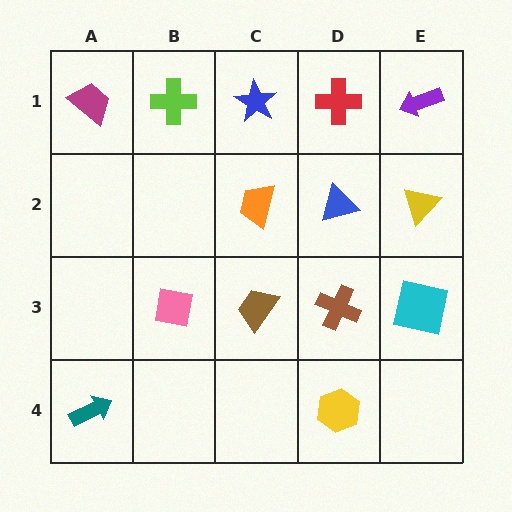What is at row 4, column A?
A teal arrow.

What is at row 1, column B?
A lime cross.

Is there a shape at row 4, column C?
No, that cell is empty.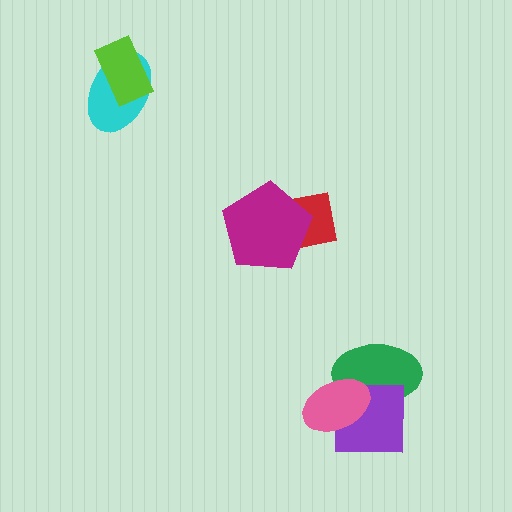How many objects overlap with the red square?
1 object overlaps with the red square.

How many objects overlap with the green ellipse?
2 objects overlap with the green ellipse.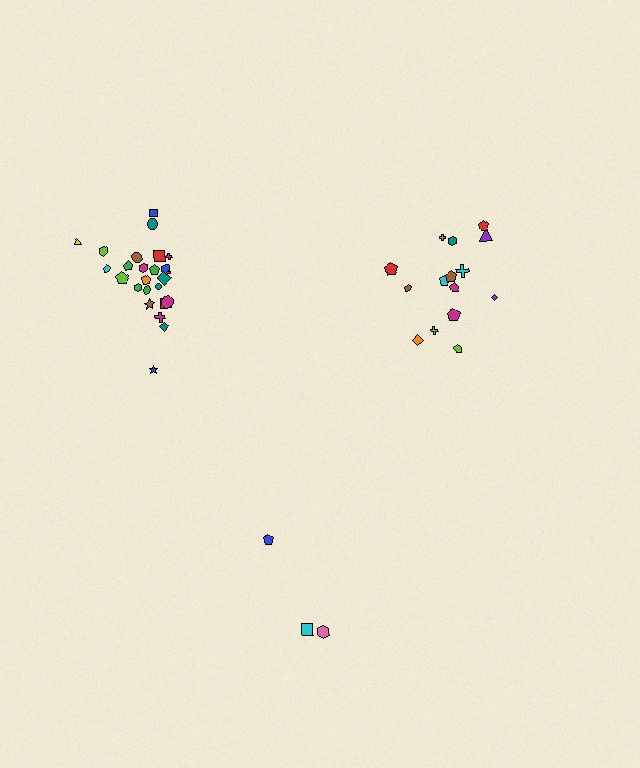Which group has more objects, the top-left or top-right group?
The top-left group.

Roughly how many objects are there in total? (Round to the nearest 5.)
Roughly 45 objects in total.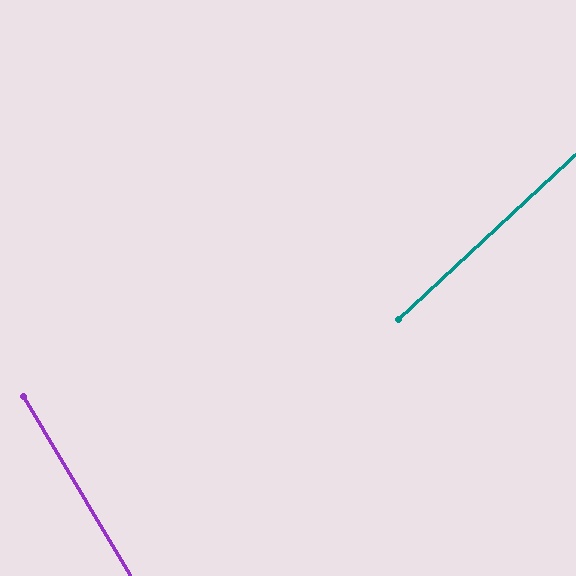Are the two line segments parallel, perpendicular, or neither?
Neither parallel nor perpendicular — they differ by about 78°.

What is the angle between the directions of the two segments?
Approximately 78 degrees.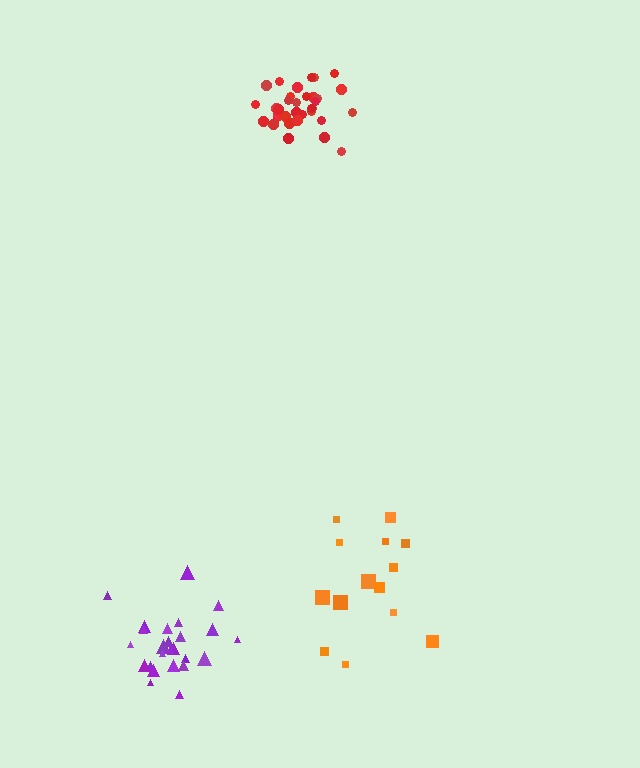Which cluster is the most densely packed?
Red.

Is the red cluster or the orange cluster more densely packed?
Red.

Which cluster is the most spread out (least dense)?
Orange.